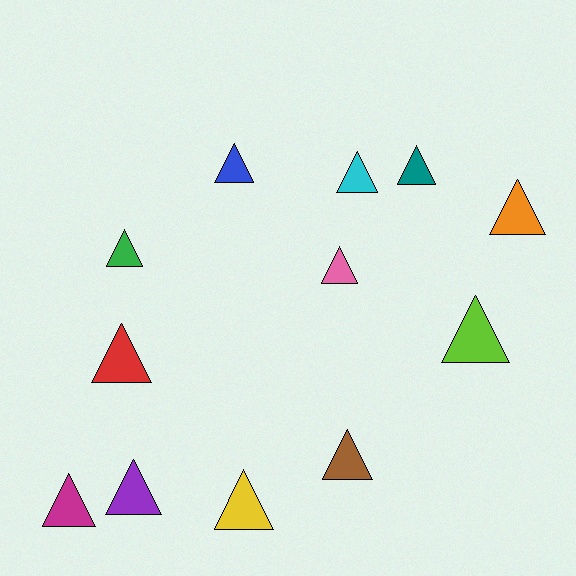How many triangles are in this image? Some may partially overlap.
There are 12 triangles.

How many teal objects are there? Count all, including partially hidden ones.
There is 1 teal object.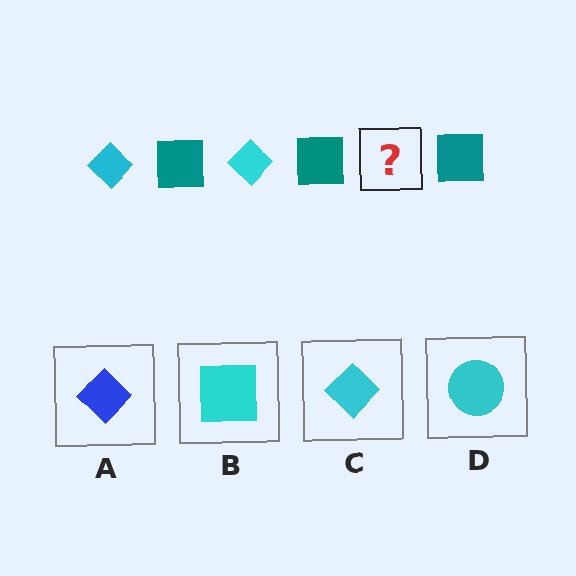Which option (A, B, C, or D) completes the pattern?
C.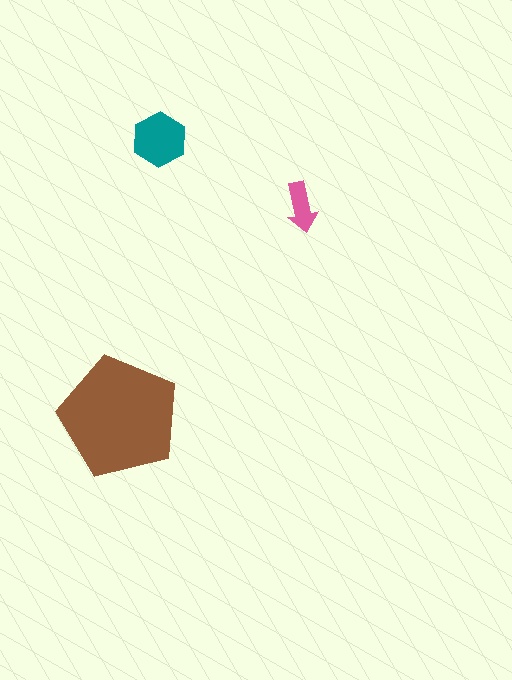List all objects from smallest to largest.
The pink arrow, the teal hexagon, the brown pentagon.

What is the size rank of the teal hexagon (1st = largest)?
2nd.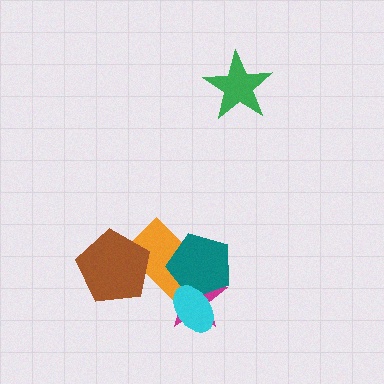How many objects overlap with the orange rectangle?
4 objects overlap with the orange rectangle.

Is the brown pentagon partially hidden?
No, no other shape covers it.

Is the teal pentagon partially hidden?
Yes, it is partially covered by another shape.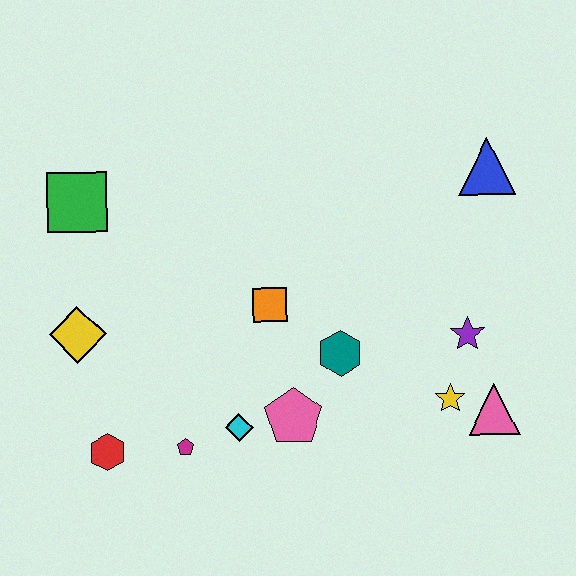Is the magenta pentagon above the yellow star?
No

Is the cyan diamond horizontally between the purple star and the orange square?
No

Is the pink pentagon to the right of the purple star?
No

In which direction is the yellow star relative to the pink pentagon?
The yellow star is to the right of the pink pentagon.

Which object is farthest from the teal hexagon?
The green square is farthest from the teal hexagon.